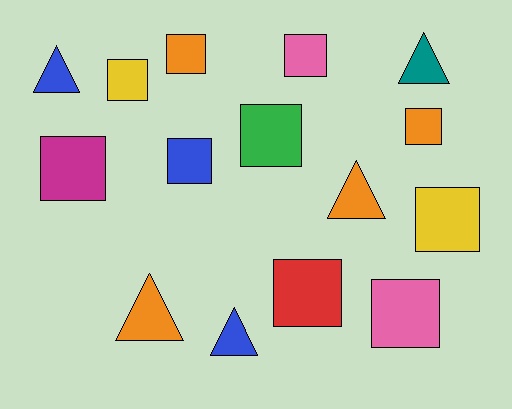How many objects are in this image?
There are 15 objects.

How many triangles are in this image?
There are 5 triangles.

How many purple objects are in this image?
There are no purple objects.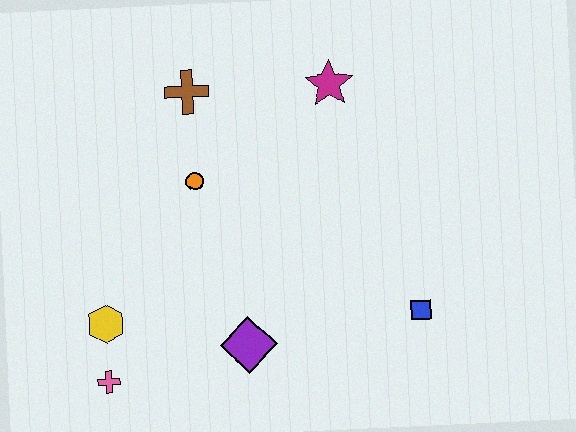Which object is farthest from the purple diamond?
The magenta star is farthest from the purple diamond.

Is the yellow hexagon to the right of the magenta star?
No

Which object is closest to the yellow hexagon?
The pink cross is closest to the yellow hexagon.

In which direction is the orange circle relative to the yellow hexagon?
The orange circle is above the yellow hexagon.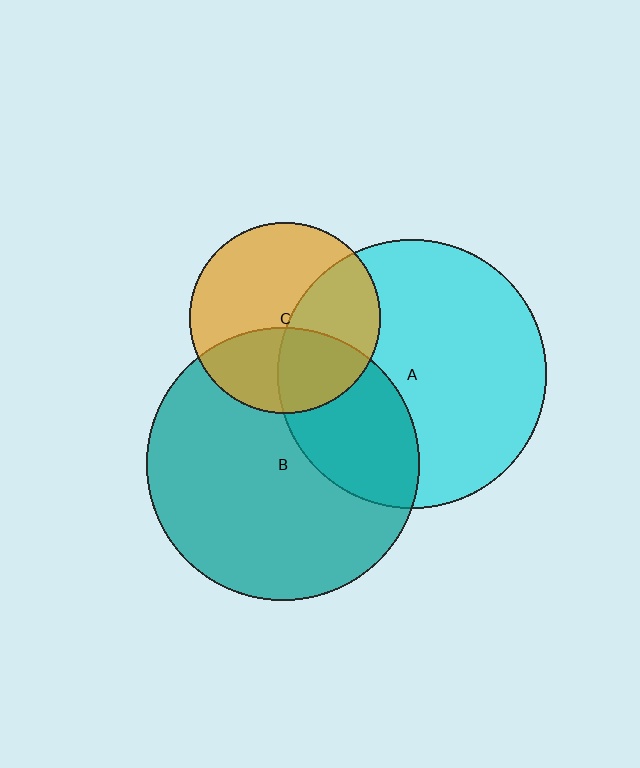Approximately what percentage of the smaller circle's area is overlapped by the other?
Approximately 40%.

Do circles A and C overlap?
Yes.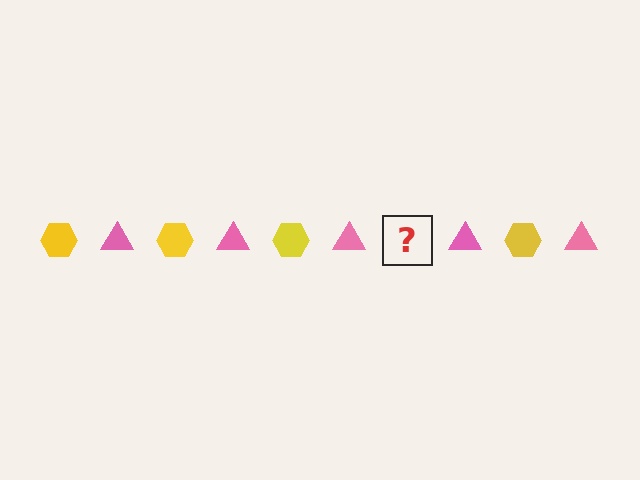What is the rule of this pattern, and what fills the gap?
The rule is that the pattern alternates between yellow hexagon and pink triangle. The gap should be filled with a yellow hexagon.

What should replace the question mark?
The question mark should be replaced with a yellow hexagon.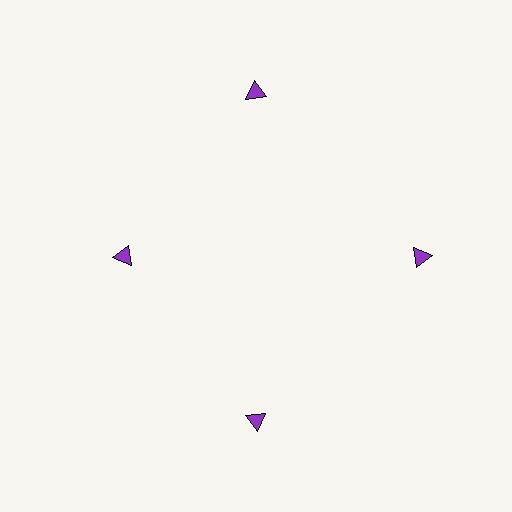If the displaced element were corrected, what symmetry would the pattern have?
It would have 4-fold rotational symmetry — the pattern would map onto itself every 90 degrees.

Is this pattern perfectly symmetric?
No. The 4 purple triangles are arranged in a ring, but one element near the 9 o'clock position is pulled inward toward the center, breaking the 4-fold rotational symmetry.